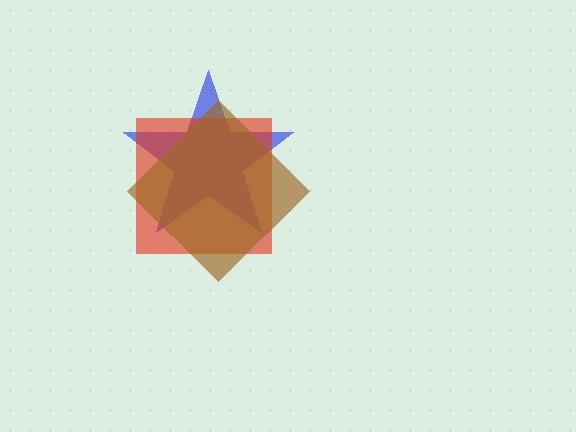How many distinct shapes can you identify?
There are 3 distinct shapes: a blue star, a red square, a brown diamond.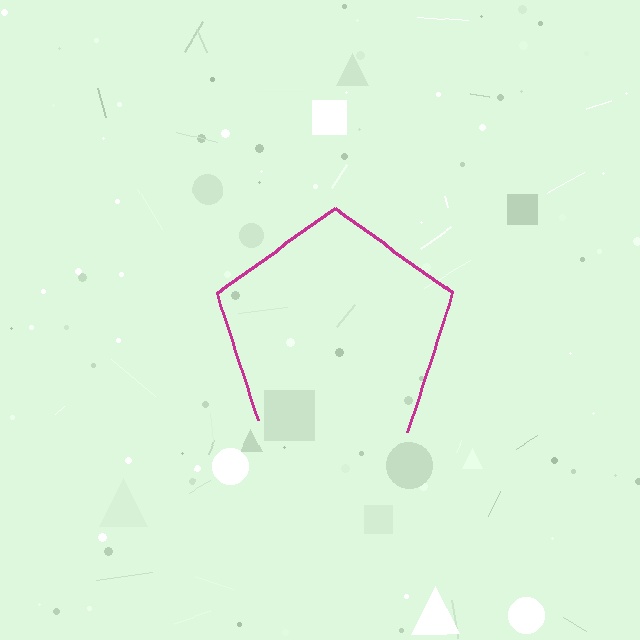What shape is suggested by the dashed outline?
The dashed outline suggests a pentagon.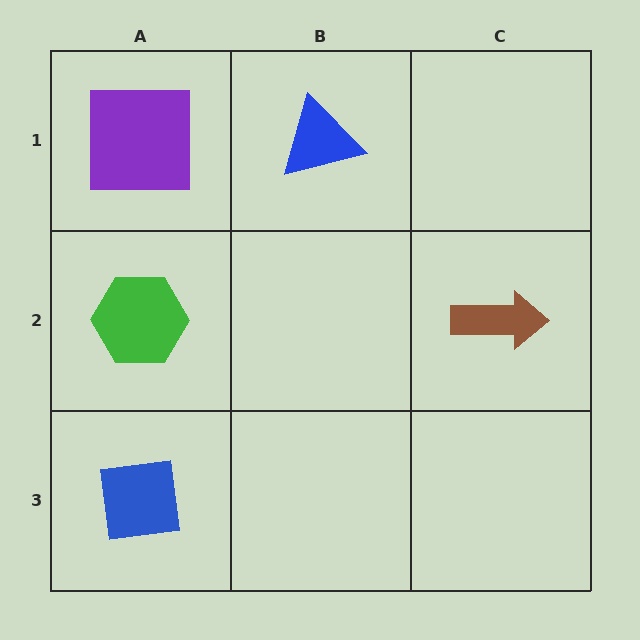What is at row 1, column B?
A blue triangle.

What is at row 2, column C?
A brown arrow.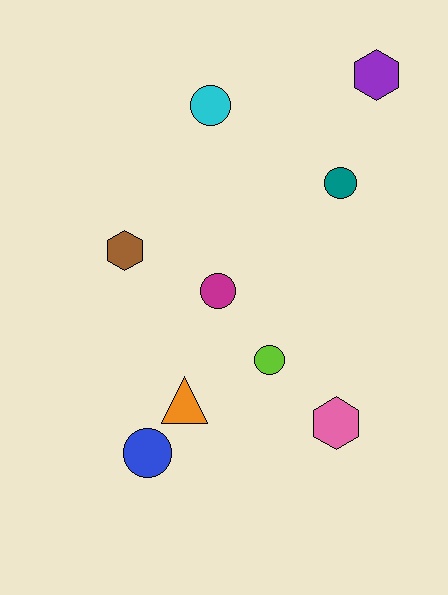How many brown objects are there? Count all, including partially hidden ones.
There is 1 brown object.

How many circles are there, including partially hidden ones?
There are 5 circles.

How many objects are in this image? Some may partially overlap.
There are 9 objects.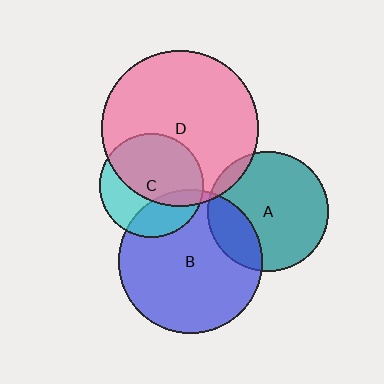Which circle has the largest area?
Circle D (pink).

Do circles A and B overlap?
Yes.